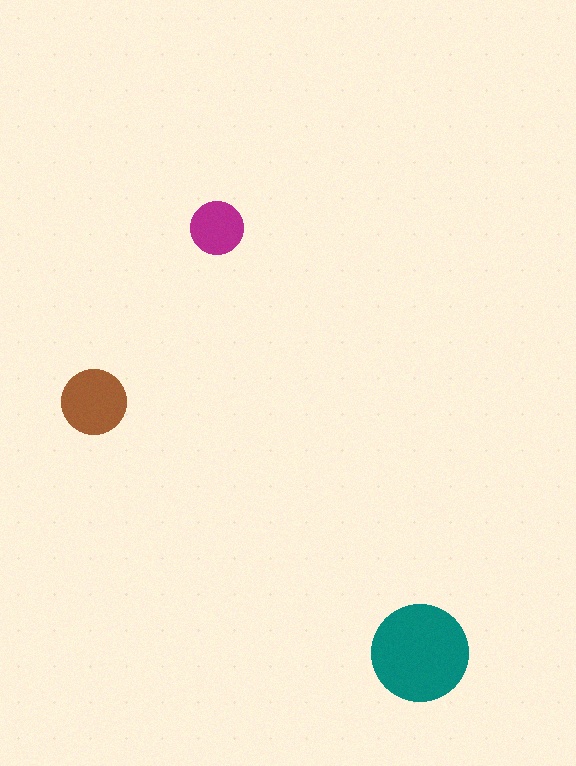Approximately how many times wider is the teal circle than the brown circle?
About 1.5 times wider.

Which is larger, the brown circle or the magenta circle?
The brown one.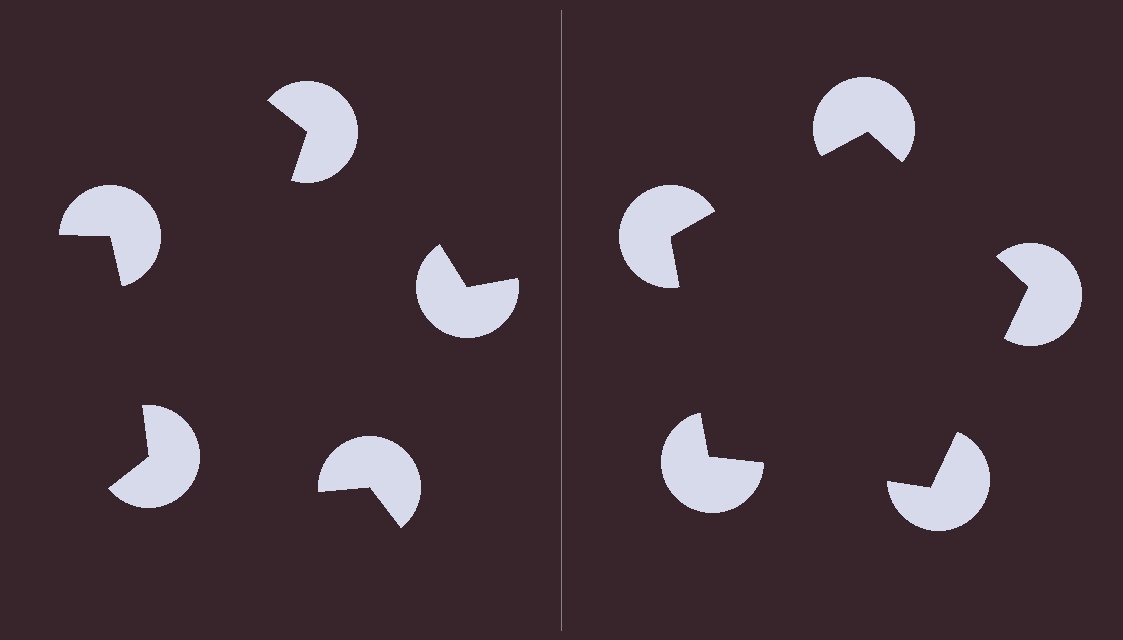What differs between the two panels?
The pac-man discs are positioned identically on both sides; only the wedge orientations differ. On the right they align to a pentagon; on the left they are misaligned.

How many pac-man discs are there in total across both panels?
10 — 5 on each side.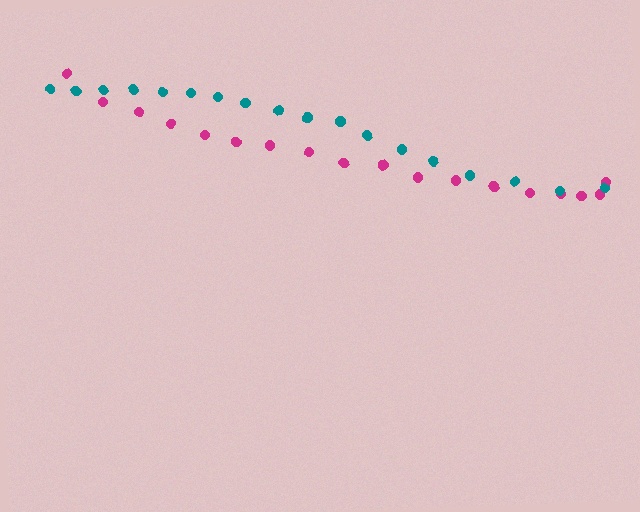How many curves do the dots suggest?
There are 2 distinct paths.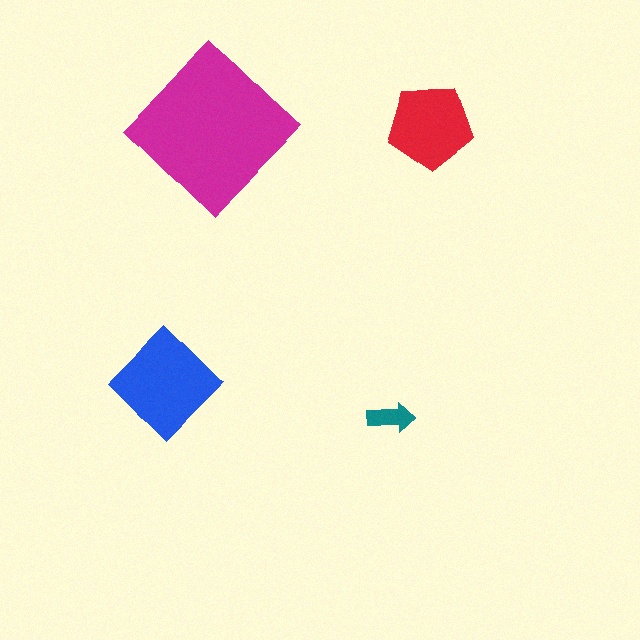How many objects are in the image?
There are 4 objects in the image.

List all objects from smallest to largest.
The teal arrow, the red pentagon, the blue diamond, the magenta diamond.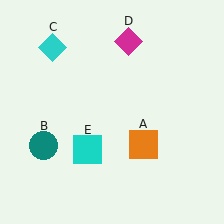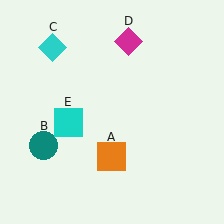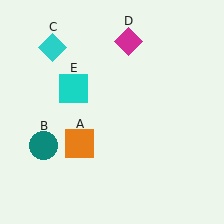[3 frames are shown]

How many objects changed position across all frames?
2 objects changed position: orange square (object A), cyan square (object E).